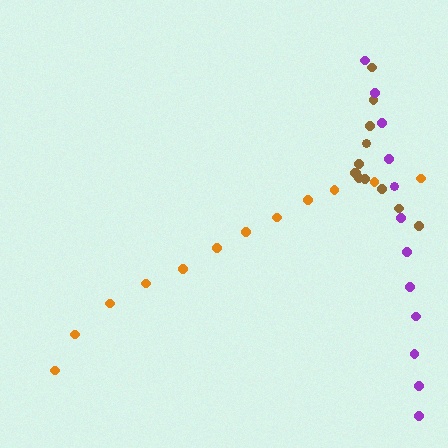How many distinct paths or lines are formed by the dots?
There are 3 distinct paths.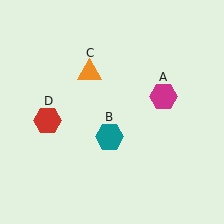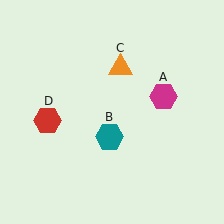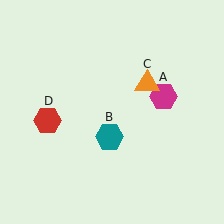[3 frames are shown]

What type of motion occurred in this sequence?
The orange triangle (object C) rotated clockwise around the center of the scene.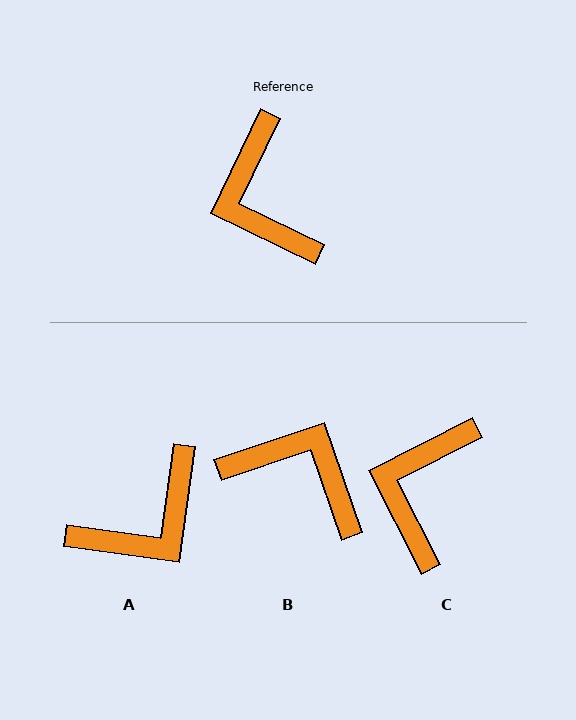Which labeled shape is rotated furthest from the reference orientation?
B, about 136 degrees away.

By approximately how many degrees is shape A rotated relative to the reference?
Approximately 108 degrees counter-clockwise.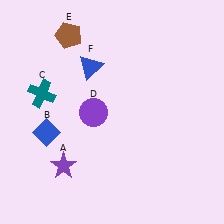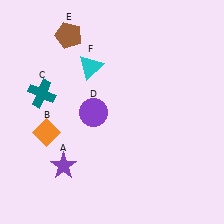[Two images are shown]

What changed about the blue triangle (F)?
In Image 1, F is blue. In Image 2, it changed to cyan.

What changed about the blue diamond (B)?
In Image 1, B is blue. In Image 2, it changed to orange.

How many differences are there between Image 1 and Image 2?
There are 2 differences between the two images.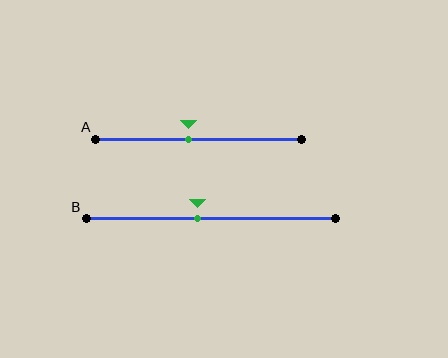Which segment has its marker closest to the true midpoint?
Segment A has its marker closest to the true midpoint.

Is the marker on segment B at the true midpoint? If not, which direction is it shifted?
No, the marker on segment B is shifted to the left by about 5% of the segment length.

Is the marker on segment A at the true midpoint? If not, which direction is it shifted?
No, the marker on segment A is shifted to the left by about 5% of the segment length.